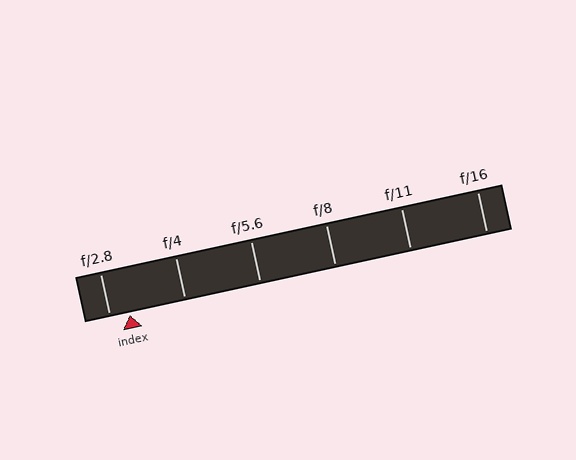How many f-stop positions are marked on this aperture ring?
There are 6 f-stop positions marked.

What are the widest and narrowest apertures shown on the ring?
The widest aperture shown is f/2.8 and the narrowest is f/16.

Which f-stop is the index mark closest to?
The index mark is closest to f/2.8.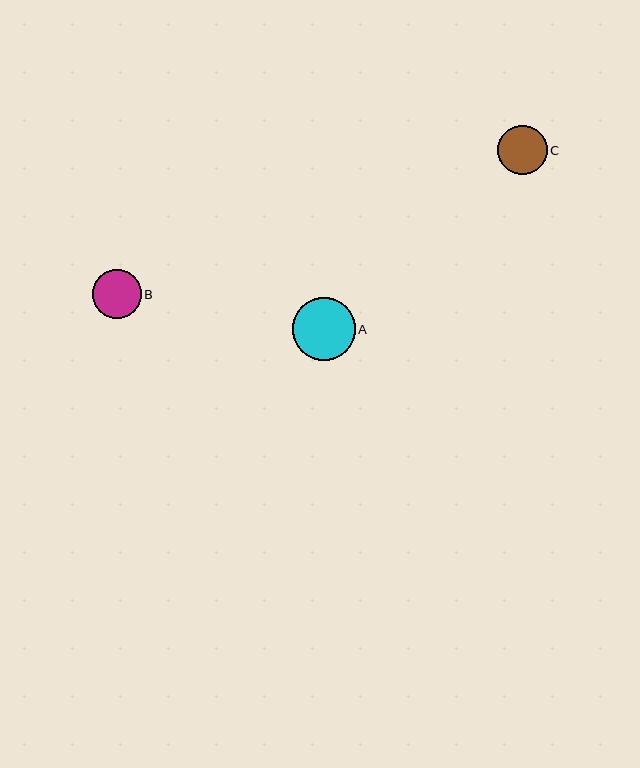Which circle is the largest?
Circle A is the largest with a size of approximately 63 pixels.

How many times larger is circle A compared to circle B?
Circle A is approximately 1.3 times the size of circle B.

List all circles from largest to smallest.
From largest to smallest: A, C, B.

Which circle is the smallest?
Circle B is the smallest with a size of approximately 49 pixels.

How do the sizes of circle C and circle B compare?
Circle C and circle B are approximately the same size.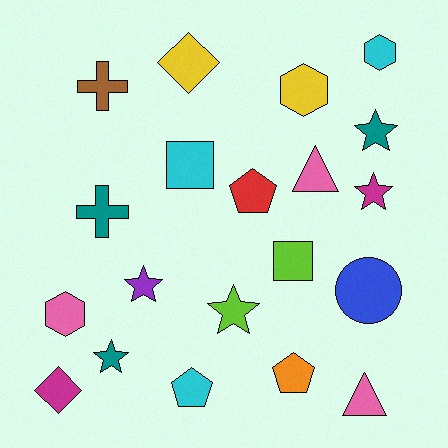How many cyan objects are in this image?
There are 3 cyan objects.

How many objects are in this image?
There are 20 objects.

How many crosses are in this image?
There are 2 crosses.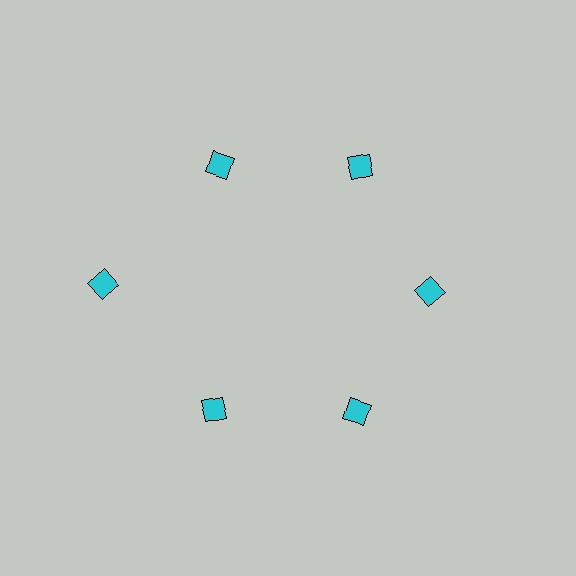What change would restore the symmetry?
The symmetry would be restored by moving it inward, back onto the ring so that all 6 diamonds sit at equal angles and equal distance from the center.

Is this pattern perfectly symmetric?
No. The 6 cyan diamonds are arranged in a ring, but one element near the 9 o'clock position is pushed outward from the center, breaking the 6-fold rotational symmetry.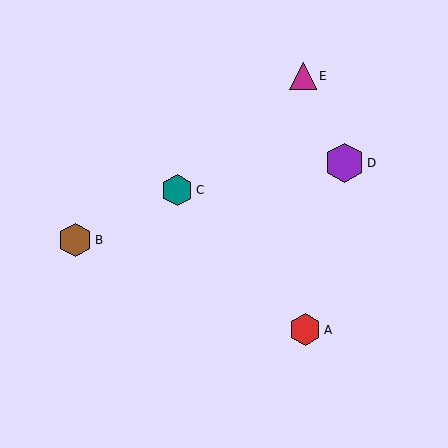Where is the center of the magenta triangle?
The center of the magenta triangle is at (303, 76).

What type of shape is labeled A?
Shape A is a red hexagon.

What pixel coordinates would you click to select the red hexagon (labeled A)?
Click at (305, 330) to select the red hexagon A.